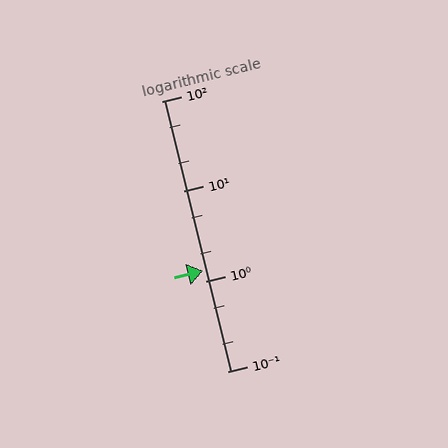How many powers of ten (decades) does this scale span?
The scale spans 3 decades, from 0.1 to 100.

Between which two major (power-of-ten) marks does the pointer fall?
The pointer is between 1 and 10.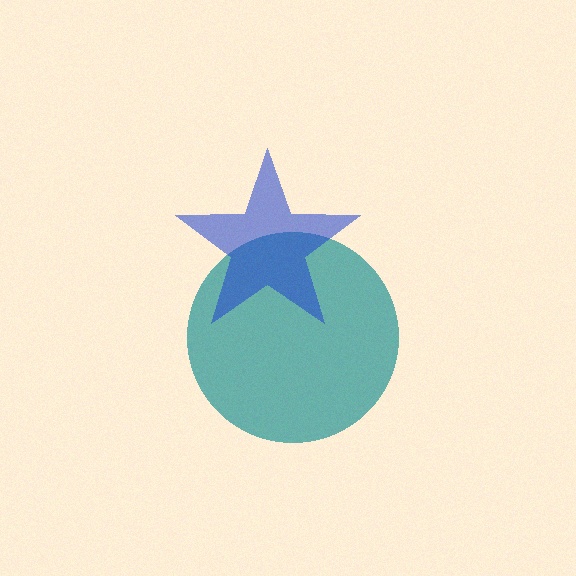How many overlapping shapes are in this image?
There are 2 overlapping shapes in the image.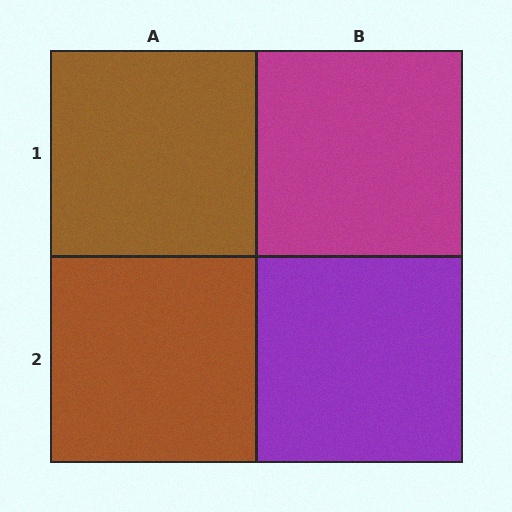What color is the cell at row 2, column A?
Brown.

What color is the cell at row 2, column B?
Purple.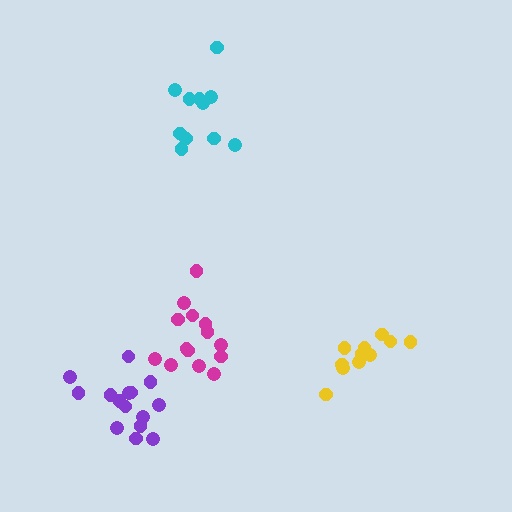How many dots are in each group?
Group 1: 15 dots, Group 2: 11 dots, Group 3: 14 dots, Group 4: 11 dots (51 total).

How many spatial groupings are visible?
There are 4 spatial groupings.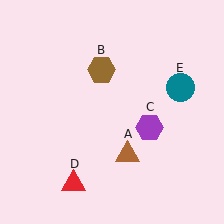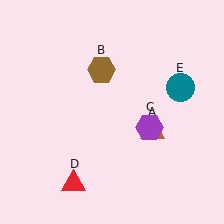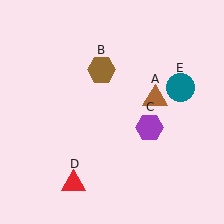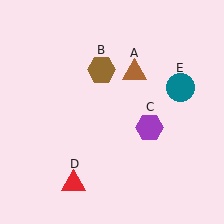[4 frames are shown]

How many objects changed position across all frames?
1 object changed position: brown triangle (object A).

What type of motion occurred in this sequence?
The brown triangle (object A) rotated counterclockwise around the center of the scene.